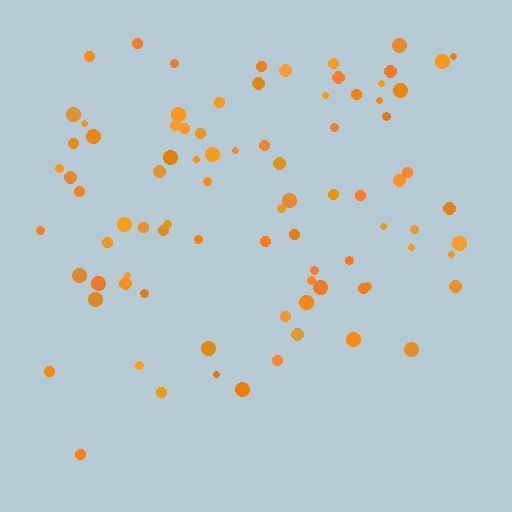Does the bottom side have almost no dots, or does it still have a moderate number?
Still a moderate number, just noticeably fewer than the top.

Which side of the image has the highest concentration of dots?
The top.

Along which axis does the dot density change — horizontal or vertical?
Vertical.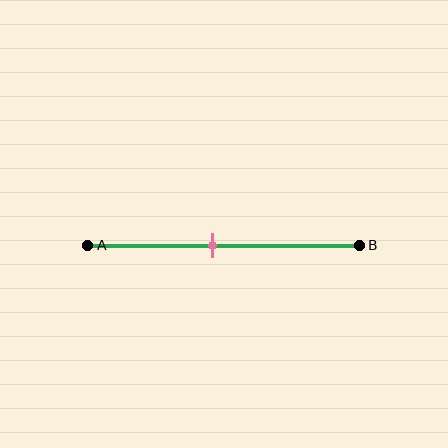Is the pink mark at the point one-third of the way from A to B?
No, the mark is at about 45% from A, not at the 33% one-third point.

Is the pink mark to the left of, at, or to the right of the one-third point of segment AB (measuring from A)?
The pink mark is to the right of the one-third point of segment AB.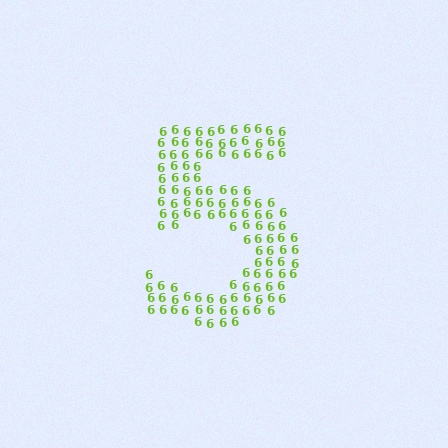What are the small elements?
The small elements are digit 6's.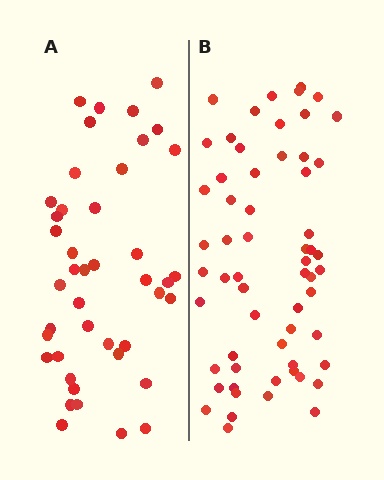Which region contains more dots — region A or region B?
Region B (the right region) has more dots.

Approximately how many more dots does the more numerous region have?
Region B has approximately 15 more dots than region A.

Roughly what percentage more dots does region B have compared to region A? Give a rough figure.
About 40% more.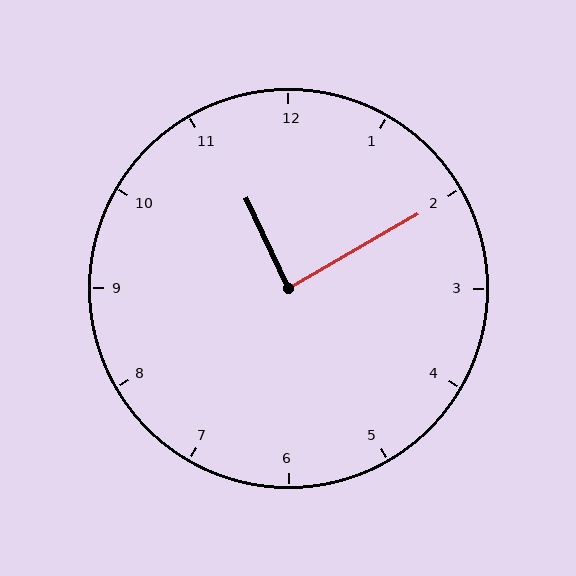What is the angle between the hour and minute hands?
Approximately 85 degrees.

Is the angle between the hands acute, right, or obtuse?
It is right.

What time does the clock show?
11:10.